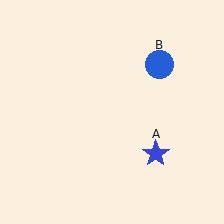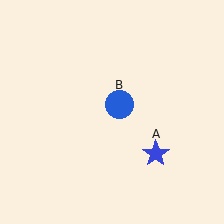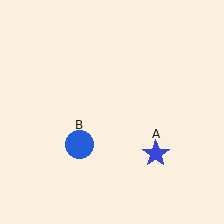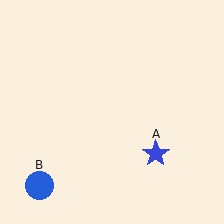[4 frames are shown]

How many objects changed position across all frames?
1 object changed position: blue circle (object B).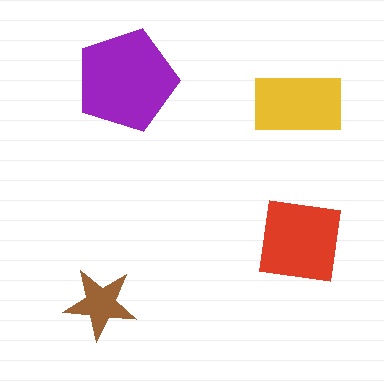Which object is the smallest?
The brown star.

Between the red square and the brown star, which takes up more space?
The red square.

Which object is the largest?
The purple pentagon.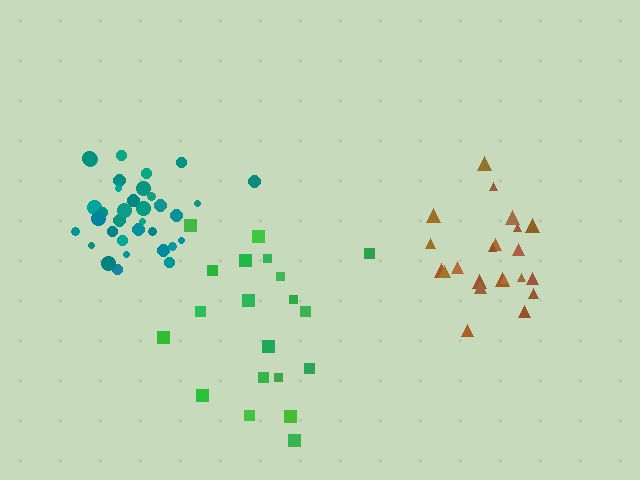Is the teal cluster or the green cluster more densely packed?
Teal.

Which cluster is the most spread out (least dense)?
Green.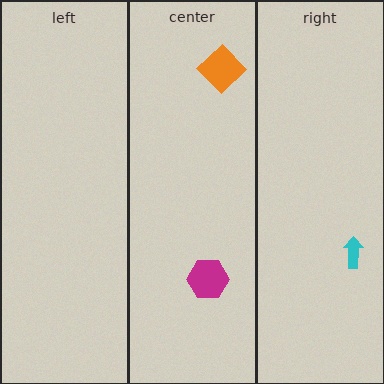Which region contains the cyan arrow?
The right region.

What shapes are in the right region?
The cyan arrow.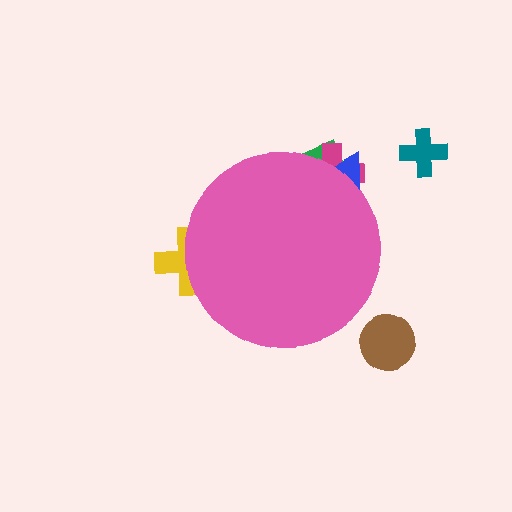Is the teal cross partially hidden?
No, the teal cross is fully visible.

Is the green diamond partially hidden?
Yes, the green diamond is partially hidden behind the pink circle.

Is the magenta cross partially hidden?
Yes, the magenta cross is partially hidden behind the pink circle.